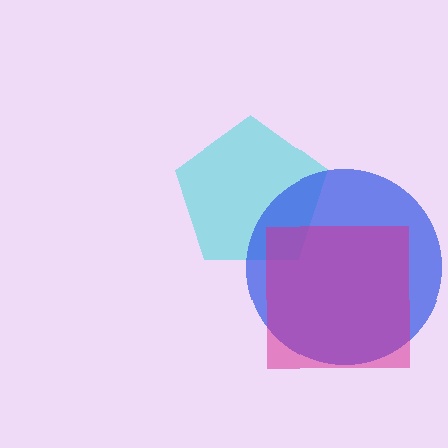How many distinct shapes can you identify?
There are 3 distinct shapes: a cyan pentagon, a blue circle, a magenta square.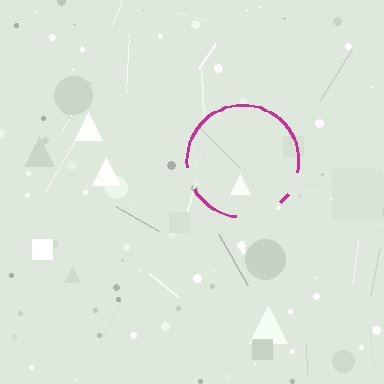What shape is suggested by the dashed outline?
The dashed outline suggests a circle.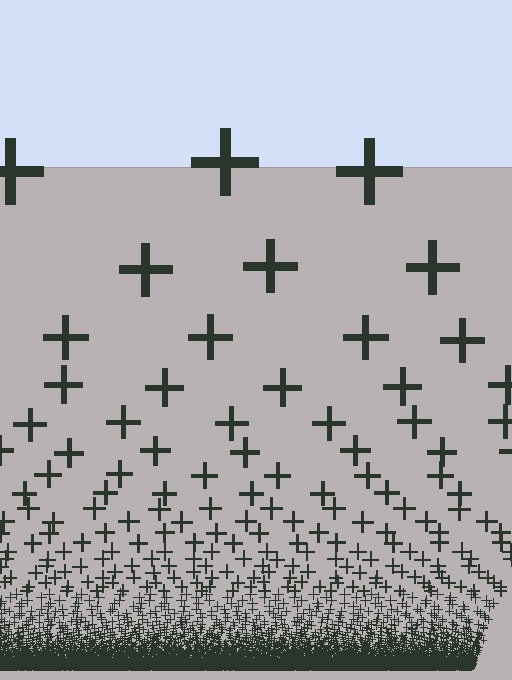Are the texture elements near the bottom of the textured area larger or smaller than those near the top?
Smaller. The gradient is inverted — elements near the bottom are smaller and denser.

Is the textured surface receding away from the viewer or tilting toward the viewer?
The surface appears to tilt toward the viewer. Texture elements get larger and sparser toward the top.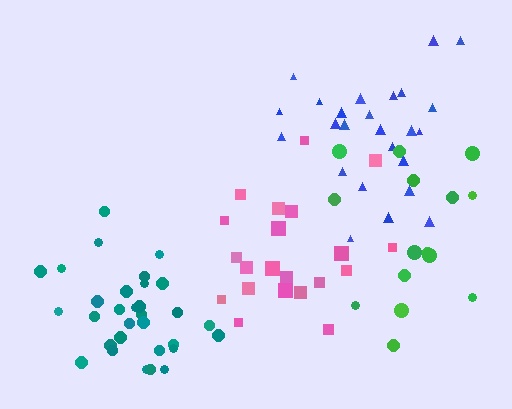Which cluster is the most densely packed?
Teal.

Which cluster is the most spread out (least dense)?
Green.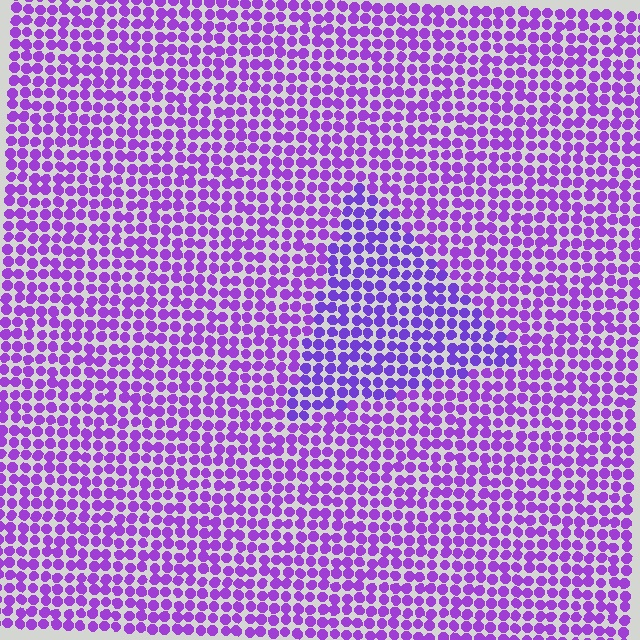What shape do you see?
I see a triangle.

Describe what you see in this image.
The image is filled with small purple elements in a uniform arrangement. A triangle-shaped region is visible where the elements are tinted to a slightly different hue, forming a subtle color boundary.